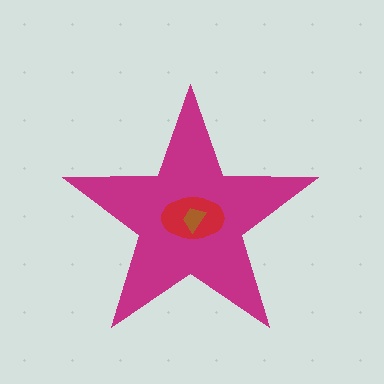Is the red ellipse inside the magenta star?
Yes.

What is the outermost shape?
The magenta star.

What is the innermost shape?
The brown trapezoid.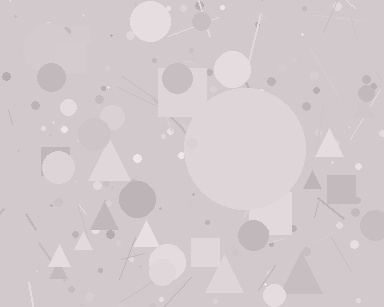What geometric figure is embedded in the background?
A circle is embedded in the background.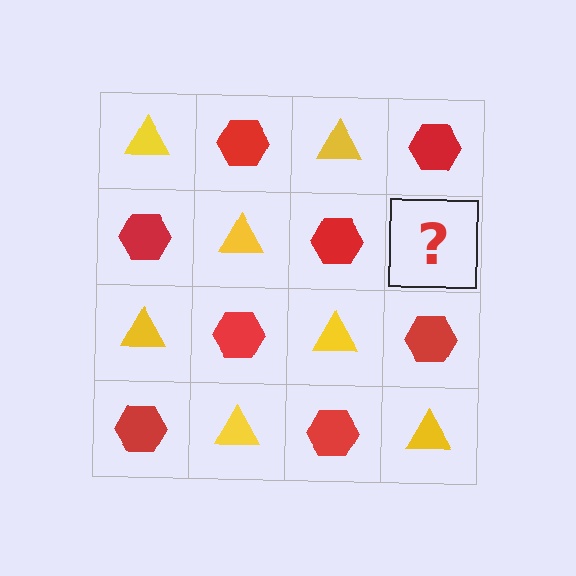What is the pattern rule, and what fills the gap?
The rule is that it alternates yellow triangle and red hexagon in a checkerboard pattern. The gap should be filled with a yellow triangle.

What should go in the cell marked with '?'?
The missing cell should contain a yellow triangle.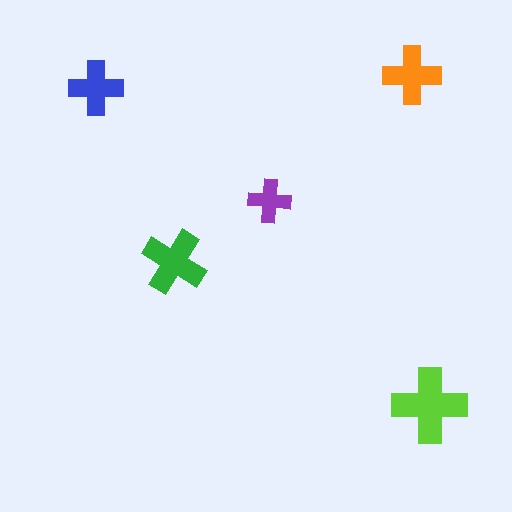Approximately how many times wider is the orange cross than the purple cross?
About 1.5 times wider.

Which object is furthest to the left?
The blue cross is leftmost.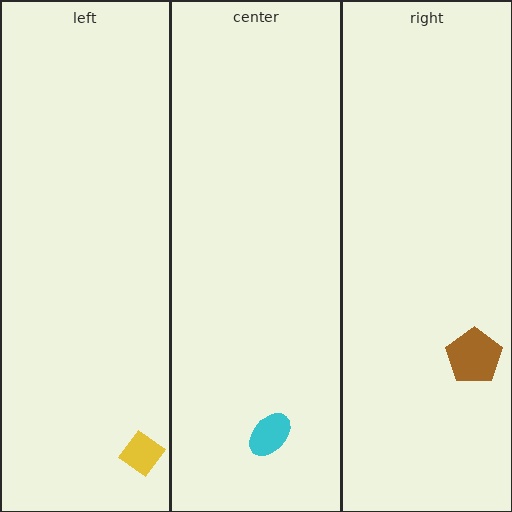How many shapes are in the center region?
1.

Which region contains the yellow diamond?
The left region.